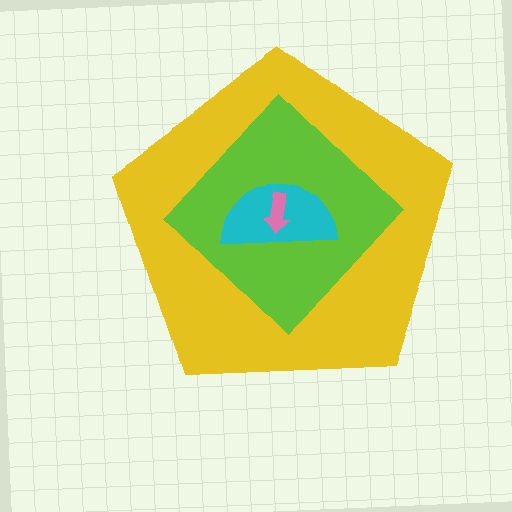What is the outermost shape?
The yellow pentagon.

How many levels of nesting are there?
4.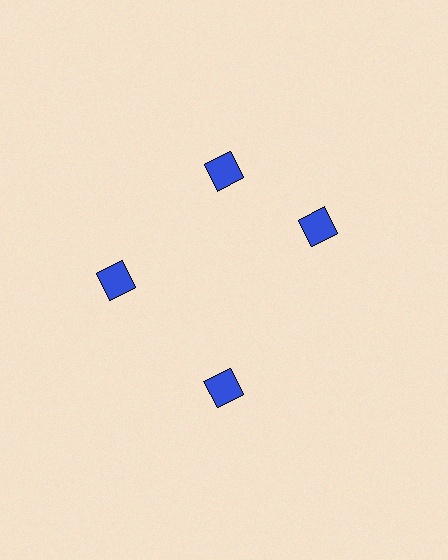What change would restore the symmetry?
The symmetry would be restored by rotating it back into even spacing with its neighbors so that all 4 squares sit at equal angles and equal distance from the center.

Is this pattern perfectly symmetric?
No. The 4 blue squares are arranged in a ring, but one element near the 3 o'clock position is rotated out of alignment along the ring, breaking the 4-fold rotational symmetry.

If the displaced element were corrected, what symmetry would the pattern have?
It would have 4-fold rotational symmetry — the pattern would map onto itself every 90 degrees.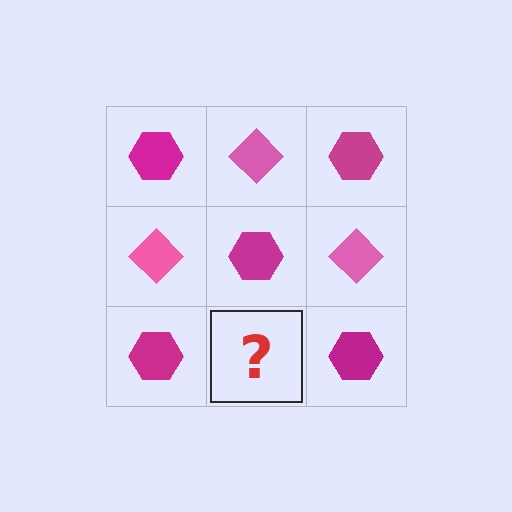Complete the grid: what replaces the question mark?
The question mark should be replaced with a pink diamond.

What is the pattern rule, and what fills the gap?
The rule is that it alternates magenta hexagon and pink diamond in a checkerboard pattern. The gap should be filled with a pink diamond.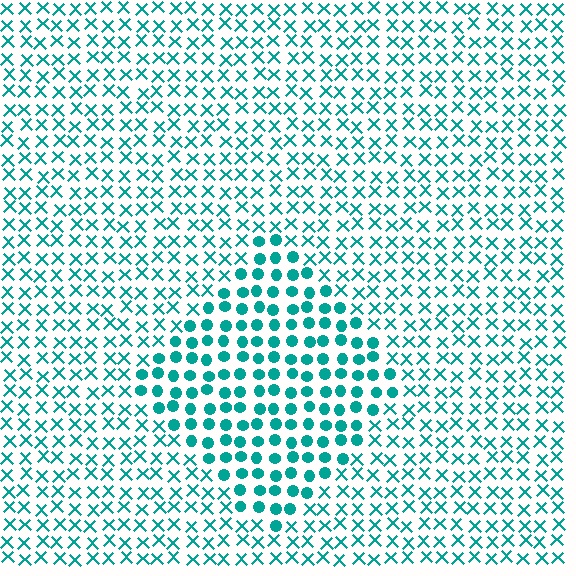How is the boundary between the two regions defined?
The boundary is defined by a change in element shape: circles inside vs. X marks outside. All elements share the same color and spacing.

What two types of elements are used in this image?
The image uses circles inside the diamond region and X marks outside it.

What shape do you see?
I see a diamond.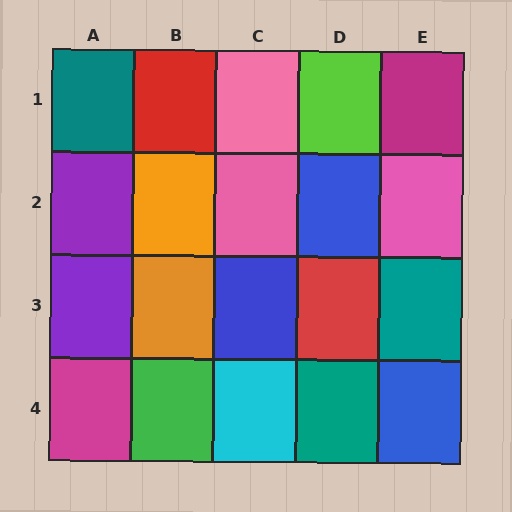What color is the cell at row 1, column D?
Lime.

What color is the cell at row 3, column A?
Purple.